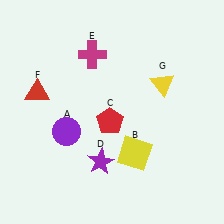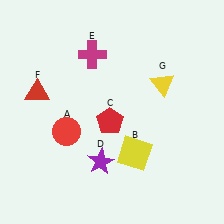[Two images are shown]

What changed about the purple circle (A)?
In Image 1, A is purple. In Image 2, it changed to red.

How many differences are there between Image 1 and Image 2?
There is 1 difference between the two images.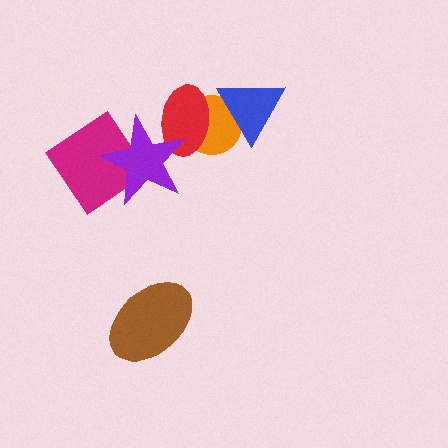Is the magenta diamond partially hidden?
Yes, it is partially covered by another shape.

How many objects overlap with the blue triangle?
2 objects overlap with the blue triangle.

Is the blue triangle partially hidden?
No, no other shape covers it.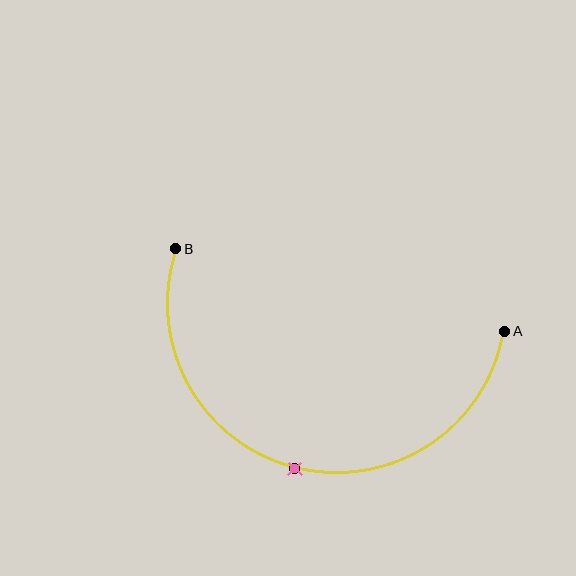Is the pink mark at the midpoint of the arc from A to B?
Yes. The pink mark lies on the arc at equal arc-length from both A and B — it is the arc midpoint.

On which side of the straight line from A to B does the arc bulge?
The arc bulges below the straight line connecting A and B.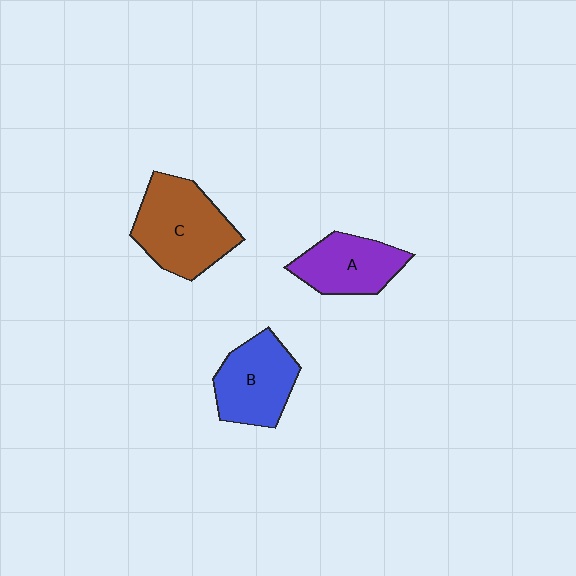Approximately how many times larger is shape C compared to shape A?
Approximately 1.4 times.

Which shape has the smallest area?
Shape A (purple).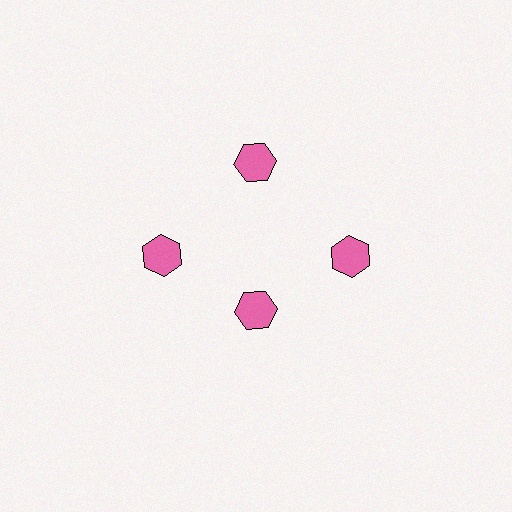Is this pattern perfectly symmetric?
No. The 4 pink hexagons are arranged in a ring, but one element near the 6 o'clock position is pulled inward toward the center, breaking the 4-fold rotational symmetry.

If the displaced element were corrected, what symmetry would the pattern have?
It would have 4-fold rotational symmetry — the pattern would map onto itself every 90 degrees.